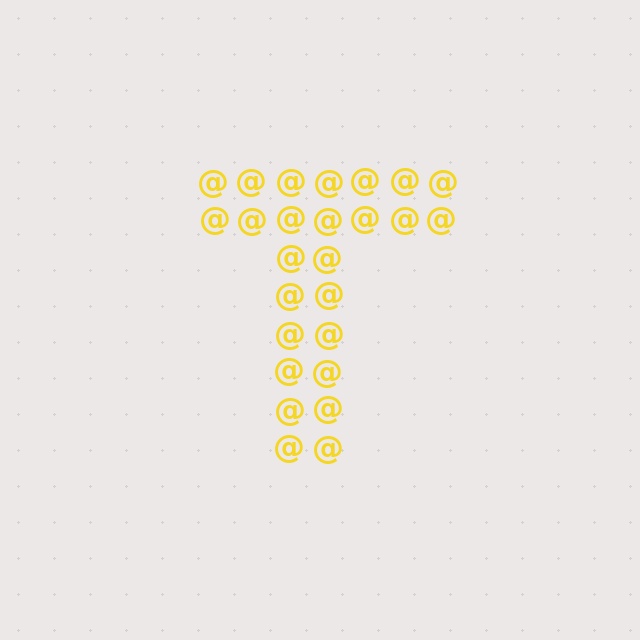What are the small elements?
The small elements are at signs.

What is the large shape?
The large shape is the letter T.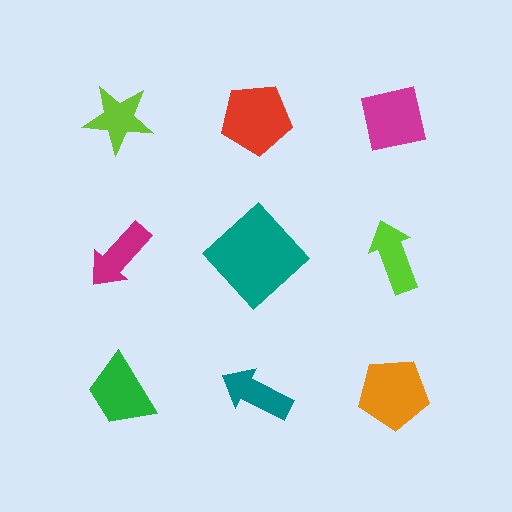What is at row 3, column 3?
An orange pentagon.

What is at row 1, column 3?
A magenta square.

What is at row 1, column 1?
A lime star.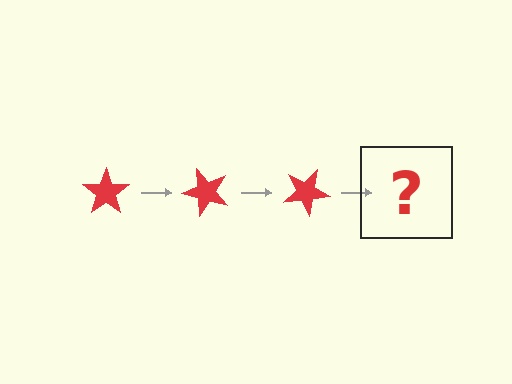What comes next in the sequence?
The next element should be a red star rotated 150 degrees.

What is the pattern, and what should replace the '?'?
The pattern is that the star rotates 50 degrees each step. The '?' should be a red star rotated 150 degrees.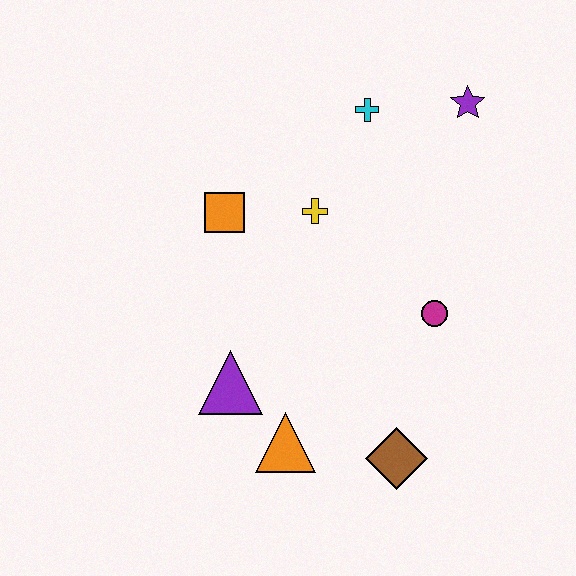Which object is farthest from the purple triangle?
The purple star is farthest from the purple triangle.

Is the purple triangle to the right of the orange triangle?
No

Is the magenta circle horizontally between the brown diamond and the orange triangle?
No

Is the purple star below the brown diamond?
No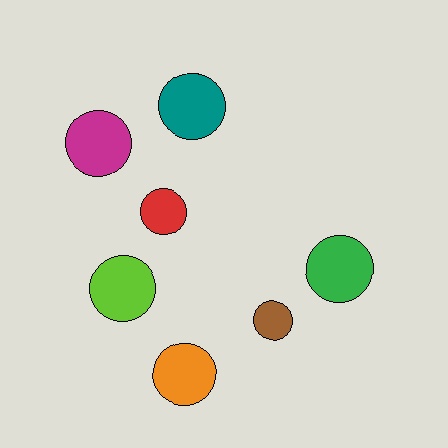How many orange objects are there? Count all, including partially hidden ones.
There is 1 orange object.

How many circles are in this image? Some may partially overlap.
There are 7 circles.